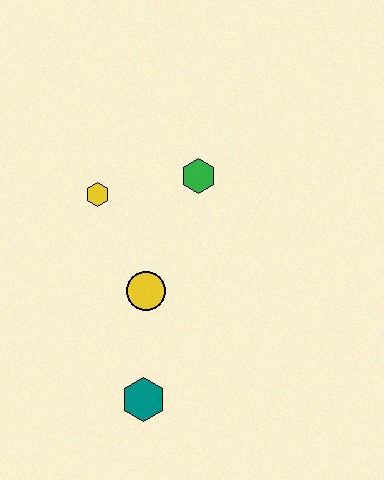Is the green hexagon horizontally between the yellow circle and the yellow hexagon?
No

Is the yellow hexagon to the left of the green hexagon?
Yes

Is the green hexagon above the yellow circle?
Yes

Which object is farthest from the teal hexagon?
The green hexagon is farthest from the teal hexagon.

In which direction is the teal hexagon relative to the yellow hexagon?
The teal hexagon is below the yellow hexagon.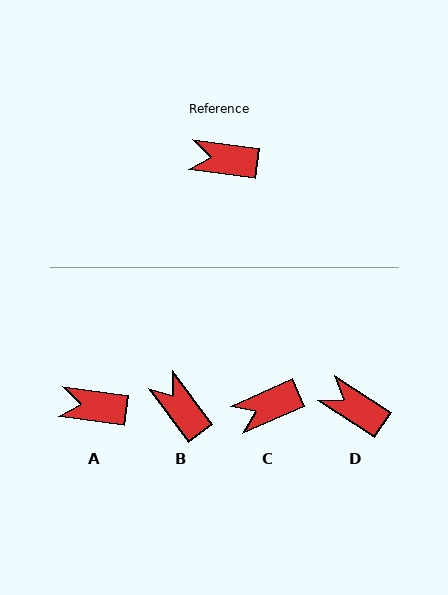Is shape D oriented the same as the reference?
No, it is off by about 26 degrees.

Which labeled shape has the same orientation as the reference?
A.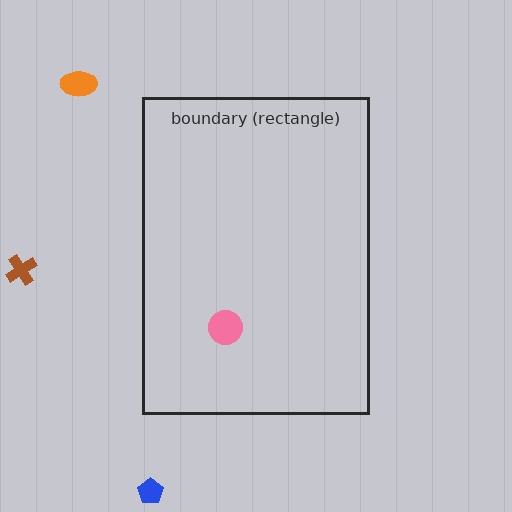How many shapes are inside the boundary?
1 inside, 3 outside.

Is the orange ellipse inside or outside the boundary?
Outside.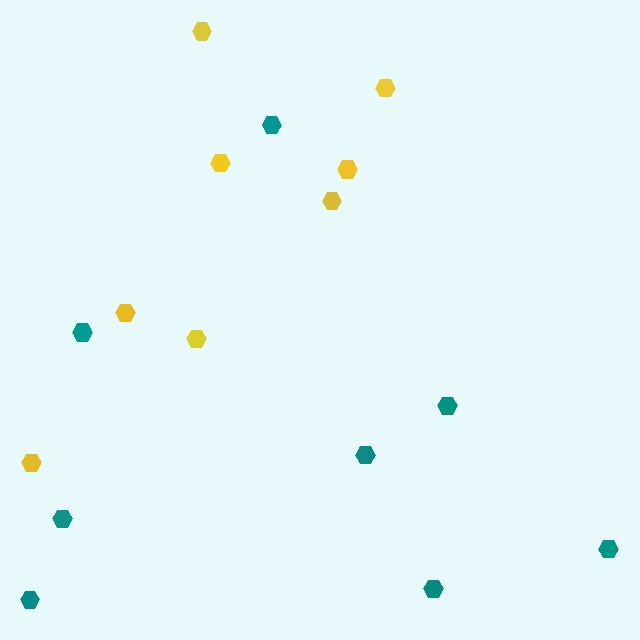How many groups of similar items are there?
There are 2 groups: one group of yellow hexagons (8) and one group of teal hexagons (8).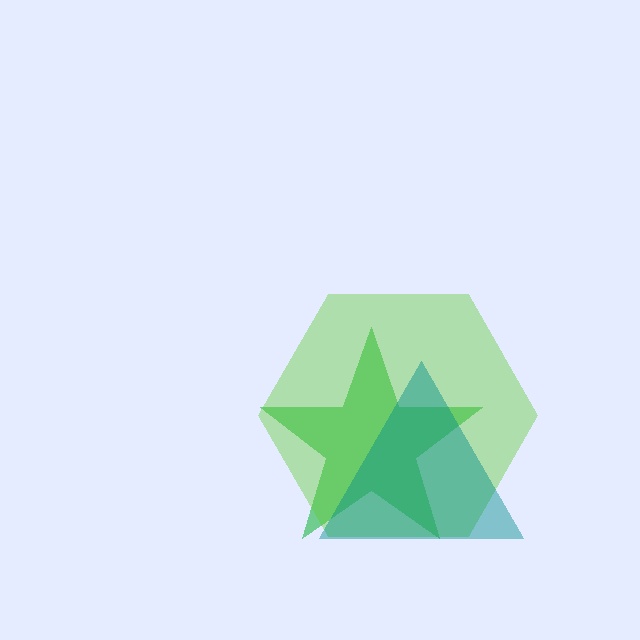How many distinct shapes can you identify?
There are 3 distinct shapes: a green star, a lime hexagon, a teal triangle.